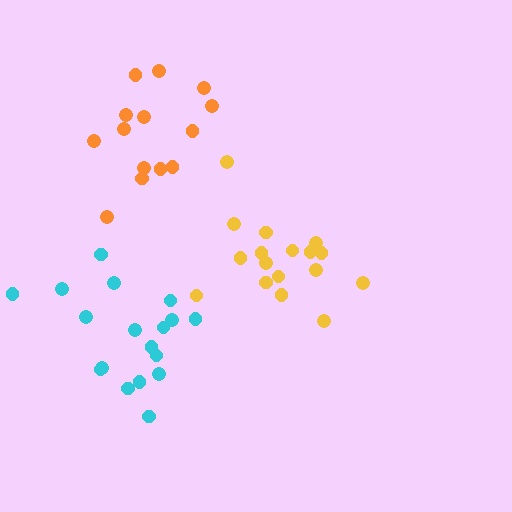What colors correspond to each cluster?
The clusters are colored: cyan, yellow, orange.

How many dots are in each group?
Group 1: 18 dots, Group 2: 18 dots, Group 3: 14 dots (50 total).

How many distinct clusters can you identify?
There are 3 distinct clusters.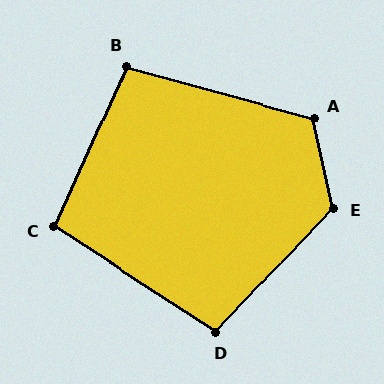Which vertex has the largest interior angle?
E, at approximately 124 degrees.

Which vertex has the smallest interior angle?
B, at approximately 99 degrees.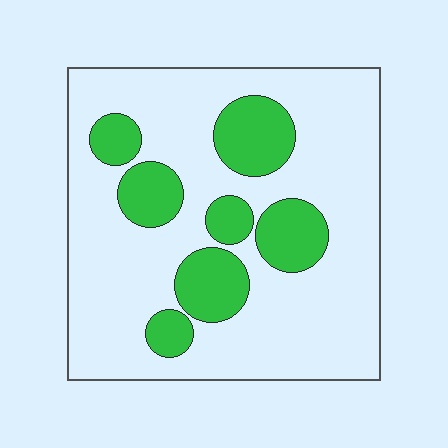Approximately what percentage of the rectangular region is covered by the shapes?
Approximately 25%.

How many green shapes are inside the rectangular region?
7.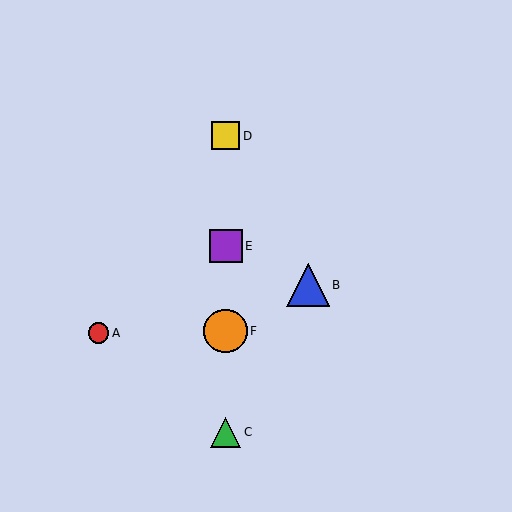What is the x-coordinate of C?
Object C is at x≈226.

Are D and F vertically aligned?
Yes, both are at x≈226.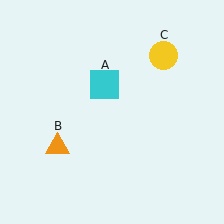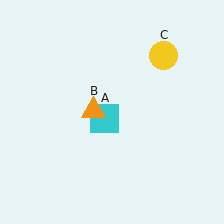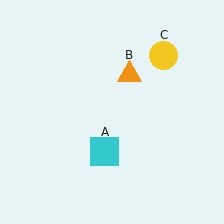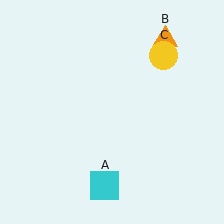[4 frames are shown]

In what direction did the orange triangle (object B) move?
The orange triangle (object B) moved up and to the right.